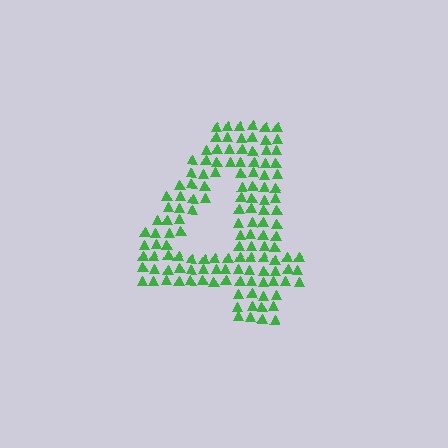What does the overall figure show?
The overall figure shows the digit 4.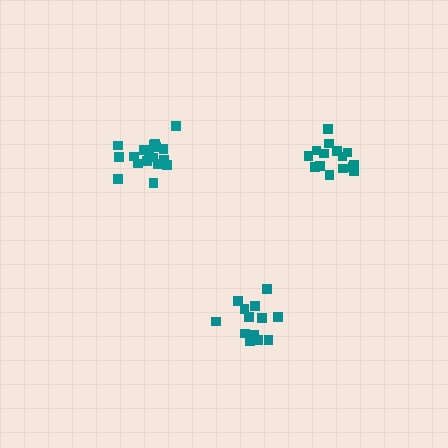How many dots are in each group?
Group 1: 18 dots, Group 2: 13 dots, Group 3: 15 dots (46 total).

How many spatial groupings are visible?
There are 3 spatial groupings.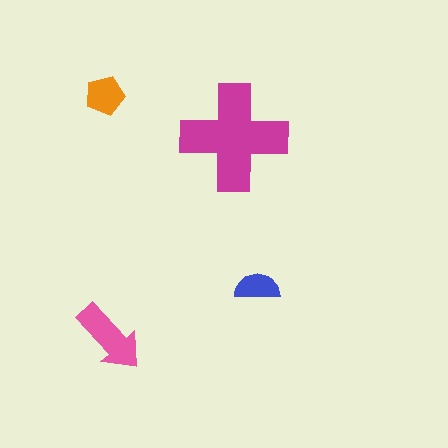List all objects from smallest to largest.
The blue semicircle, the orange pentagon, the pink arrow, the magenta cross.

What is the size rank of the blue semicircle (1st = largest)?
4th.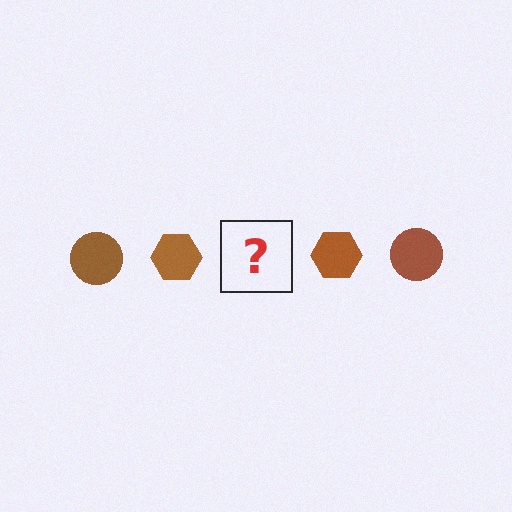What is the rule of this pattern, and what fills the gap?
The rule is that the pattern cycles through circle, hexagon shapes in brown. The gap should be filled with a brown circle.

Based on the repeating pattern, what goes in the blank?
The blank should be a brown circle.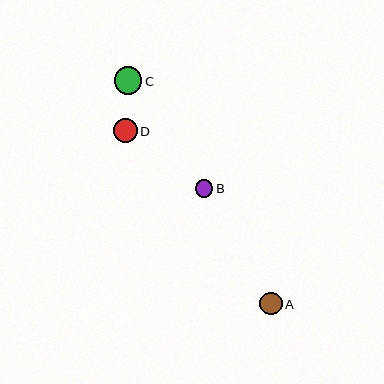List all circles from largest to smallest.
From largest to smallest: C, D, A, B.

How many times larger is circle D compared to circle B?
Circle D is approximately 1.4 times the size of circle B.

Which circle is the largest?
Circle C is the largest with a size of approximately 27 pixels.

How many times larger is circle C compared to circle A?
Circle C is approximately 1.2 times the size of circle A.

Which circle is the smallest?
Circle B is the smallest with a size of approximately 17 pixels.